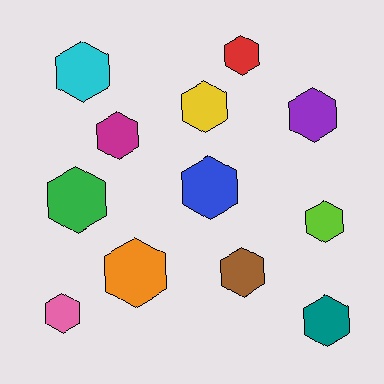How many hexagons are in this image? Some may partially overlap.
There are 12 hexagons.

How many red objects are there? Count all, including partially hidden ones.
There is 1 red object.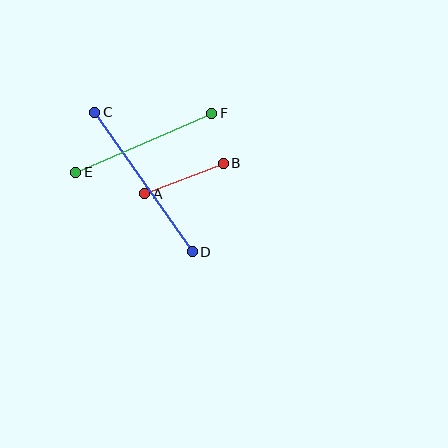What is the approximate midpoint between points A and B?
The midpoint is at approximately (184, 178) pixels.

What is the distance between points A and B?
The distance is approximately 84 pixels.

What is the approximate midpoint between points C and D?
The midpoint is at approximately (143, 182) pixels.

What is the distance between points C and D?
The distance is approximately 170 pixels.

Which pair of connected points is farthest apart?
Points C and D are farthest apart.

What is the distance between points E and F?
The distance is approximately 148 pixels.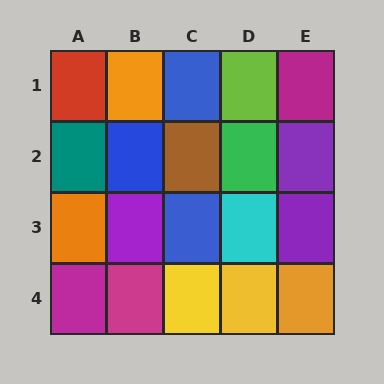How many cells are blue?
3 cells are blue.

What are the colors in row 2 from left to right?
Teal, blue, brown, green, purple.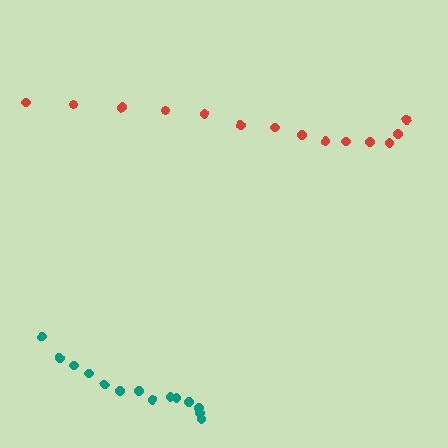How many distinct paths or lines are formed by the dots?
There are 2 distinct paths.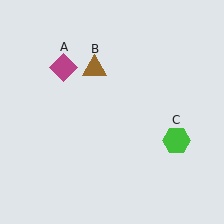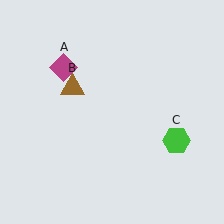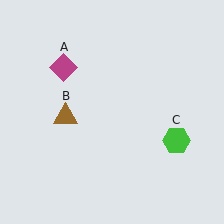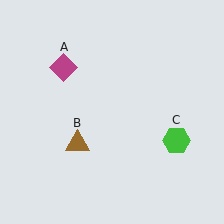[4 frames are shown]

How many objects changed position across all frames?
1 object changed position: brown triangle (object B).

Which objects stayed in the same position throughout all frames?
Magenta diamond (object A) and green hexagon (object C) remained stationary.